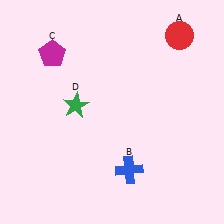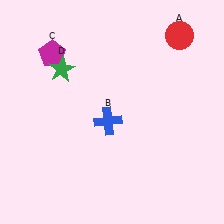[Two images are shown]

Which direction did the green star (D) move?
The green star (D) moved up.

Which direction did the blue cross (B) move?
The blue cross (B) moved up.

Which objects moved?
The objects that moved are: the blue cross (B), the green star (D).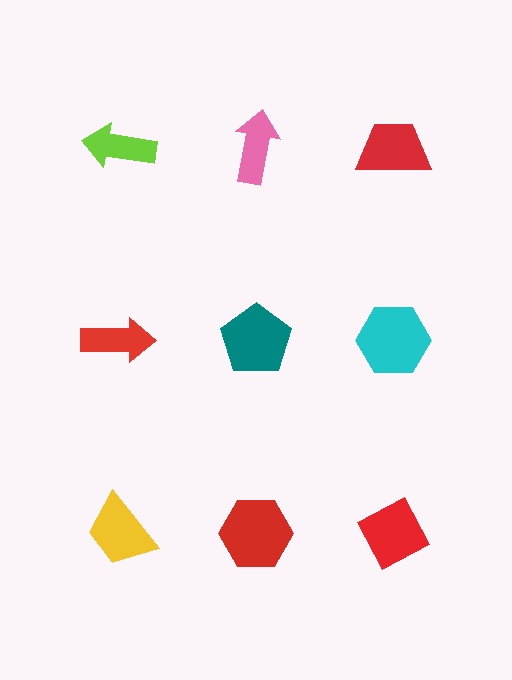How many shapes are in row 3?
3 shapes.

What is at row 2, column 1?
A red arrow.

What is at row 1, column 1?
A lime arrow.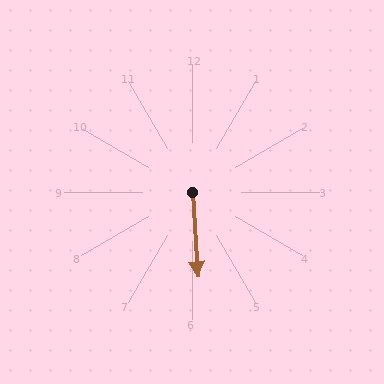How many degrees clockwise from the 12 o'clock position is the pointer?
Approximately 176 degrees.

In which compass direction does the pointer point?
South.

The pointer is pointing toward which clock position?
Roughly 6 o'clock.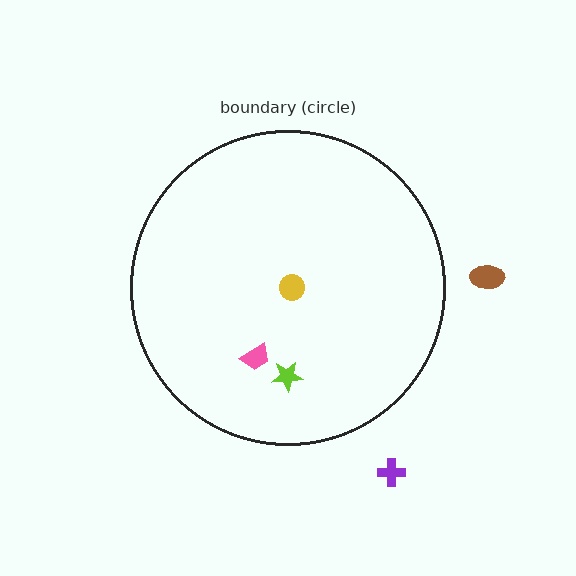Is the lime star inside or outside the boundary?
Inside.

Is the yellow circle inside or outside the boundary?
Inside.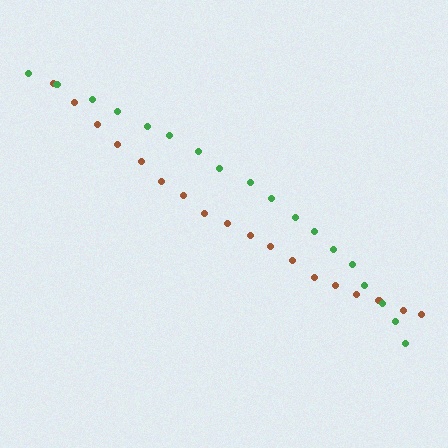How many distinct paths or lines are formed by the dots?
There are 2 distinct paths.